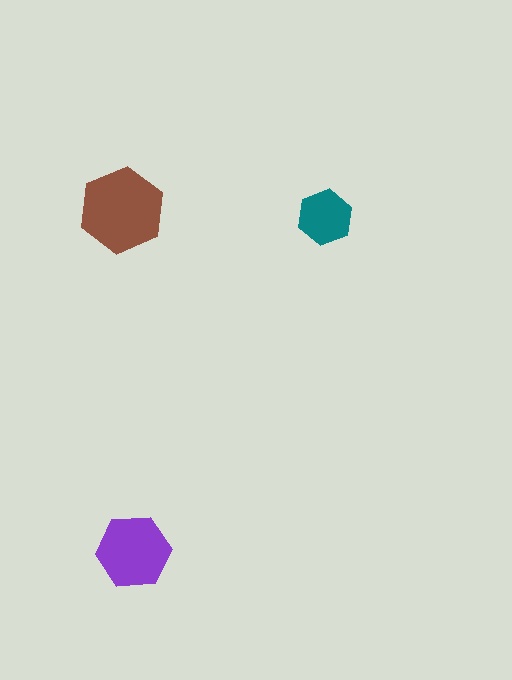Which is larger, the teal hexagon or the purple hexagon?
The purple one.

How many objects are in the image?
There are 3 objects in the image.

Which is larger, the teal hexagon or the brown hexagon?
The brown one.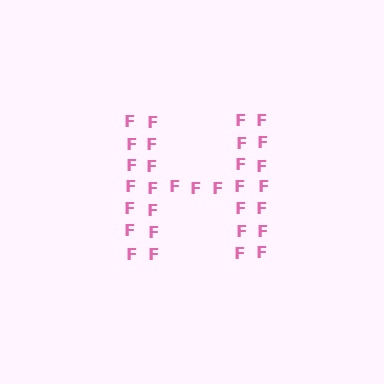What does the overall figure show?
The overall figure shows the letter H.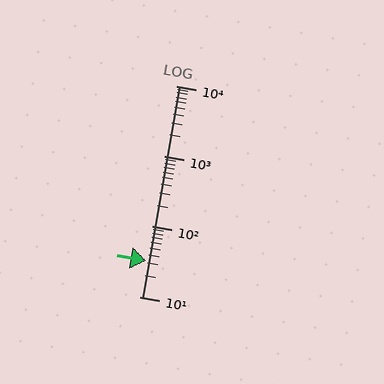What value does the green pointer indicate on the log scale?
The pointer indicates approximately 33.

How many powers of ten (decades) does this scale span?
The scale spans 3 decades, from 10 to 10000.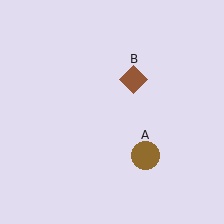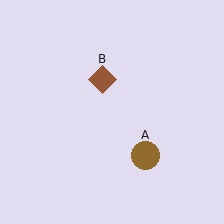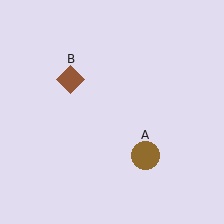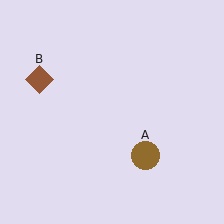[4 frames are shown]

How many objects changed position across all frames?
1 object changed position: brown diamond (object B).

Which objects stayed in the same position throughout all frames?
Brown circle (object A) remained stationary.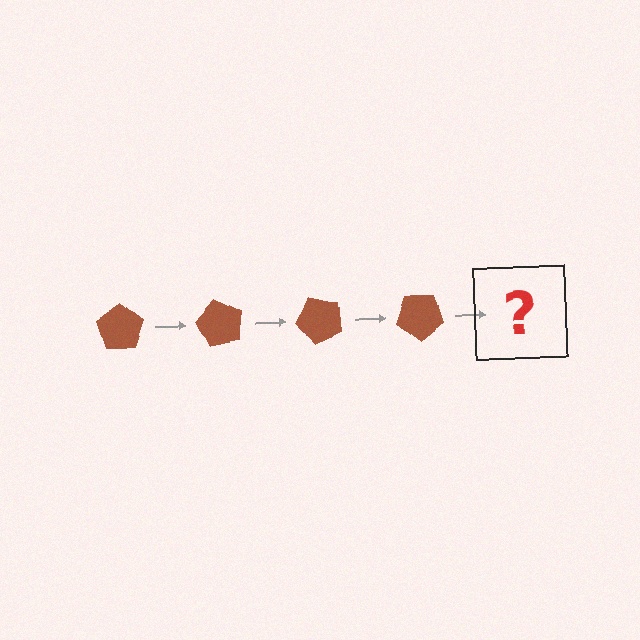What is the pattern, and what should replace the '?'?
The pattern is that the pentagon rotates 60 degrees each step. The '?' should be a brown pentagon rotated 240 degrees.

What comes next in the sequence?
The next element should be a brown pentagon rotated 240 degrees.